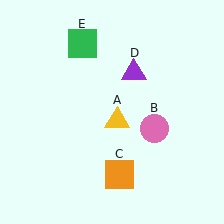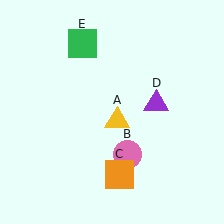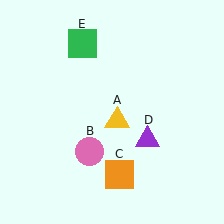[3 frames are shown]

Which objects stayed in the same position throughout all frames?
Yellow triangle (object A) and orange square (object C) and green square (object E) remained stationary.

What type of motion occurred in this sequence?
The pink circle (object B), purple triangle (object D) rotated clockwise around the center of the scene.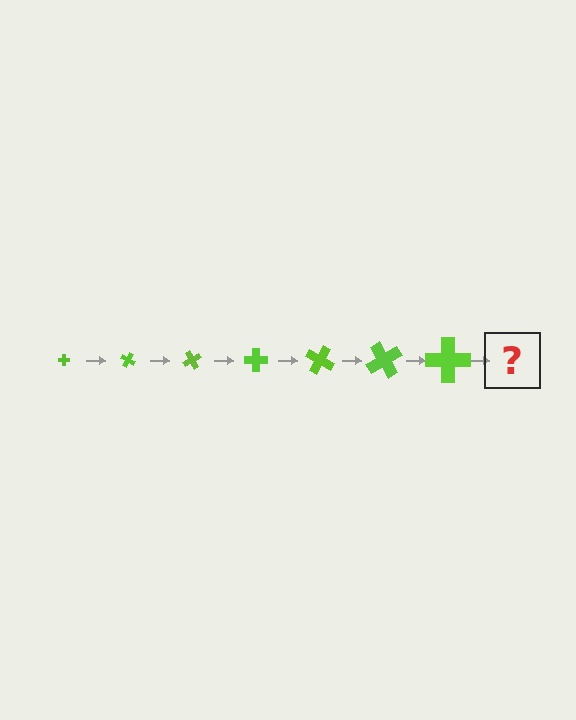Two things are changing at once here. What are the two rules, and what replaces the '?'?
The two rules are that the cross grows larger each step and it rotates 30 degrees each step. The '?' should be a cross, larger than the previous one and rotated 210 degrees from the start.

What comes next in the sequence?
The next element should be a cross, larger than the previous one and rotated 210 degrees from the start.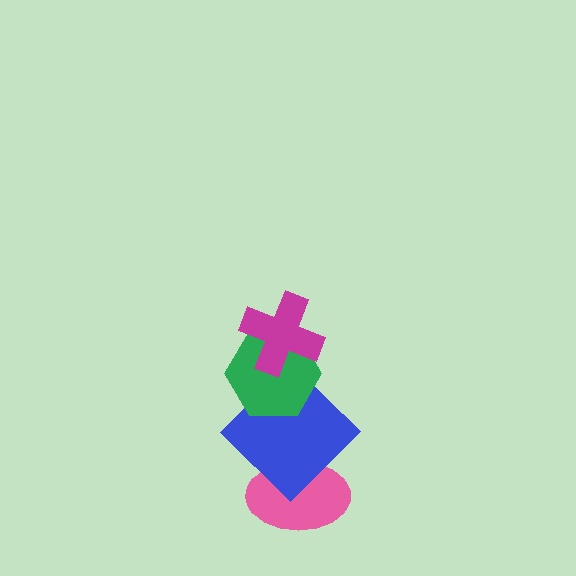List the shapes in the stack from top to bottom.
From top to bottom: the magenta cross, the green hexagon, the blue diamond, the pink ellipse.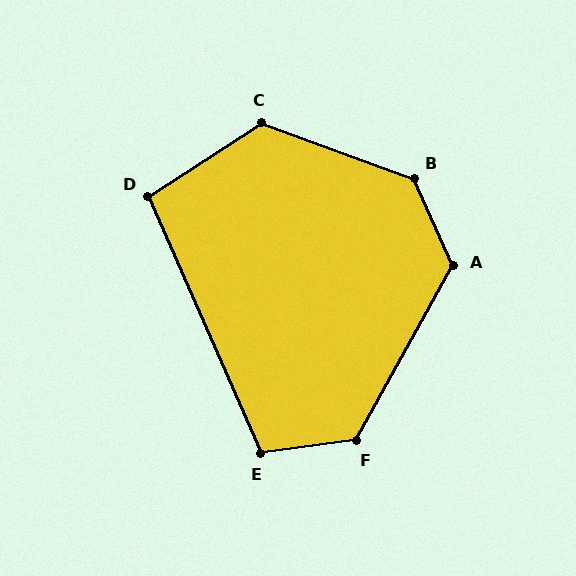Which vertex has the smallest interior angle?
D, at approximately 99 degrees.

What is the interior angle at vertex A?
Approximately 127 degrees (obtuse).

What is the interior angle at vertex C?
Approximately 127 degrees (obtuse).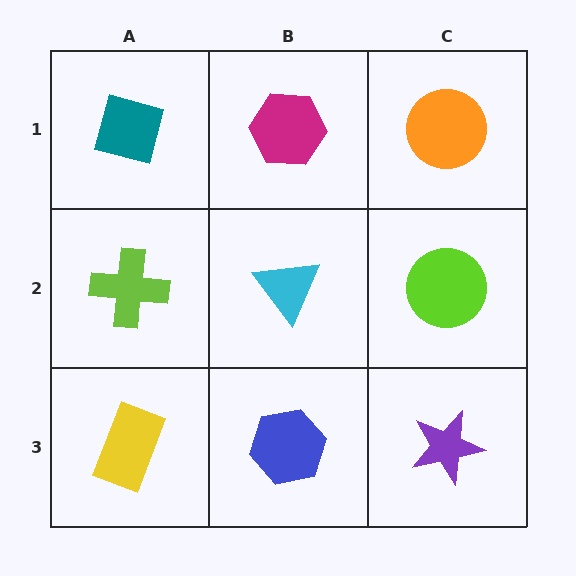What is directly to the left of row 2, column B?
A lime cross.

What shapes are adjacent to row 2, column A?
A teal diamond (row 1, column A), a yellow rectangle (row 3, column A), a cyan triangle (row 2, column B).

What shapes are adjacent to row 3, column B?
A cyan triangle (row 2, column B), a yellow rectangle (row 3, column A), a purple star (row 3, column C).